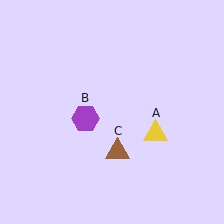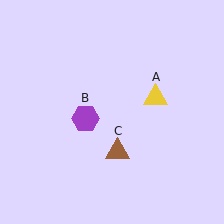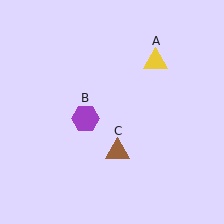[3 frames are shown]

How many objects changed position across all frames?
1 object changed position: yellow triangle (object A).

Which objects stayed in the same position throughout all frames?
Purple hexagon (object B) and brown triangle (object C) remained stationary.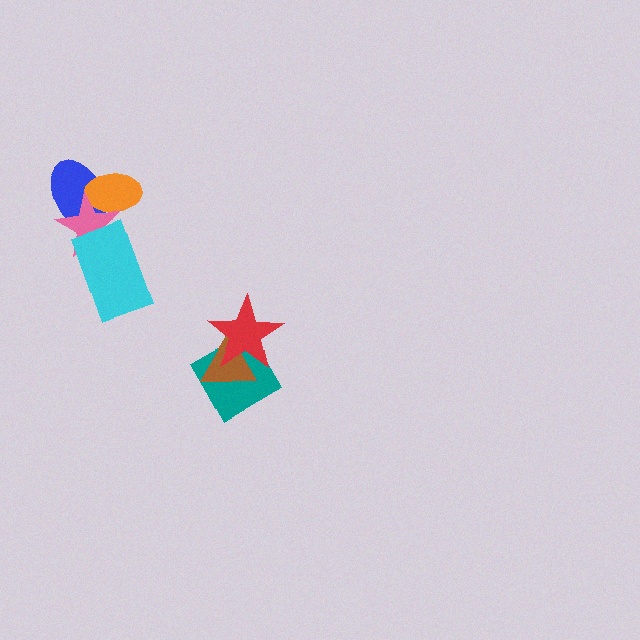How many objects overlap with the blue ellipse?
2 objects overlap with the blue ellipse.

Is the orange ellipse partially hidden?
Yes, it is partially covered by another shape.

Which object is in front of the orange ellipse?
The pink star is in front of the orange ellipse.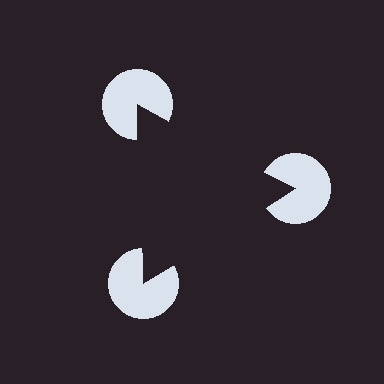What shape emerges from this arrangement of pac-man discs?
An illusory triangle — its edges are inferred from the aligned wedge cuts in the pac-man discs, not physically drawn.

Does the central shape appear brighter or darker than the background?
It typically appears slightly darker than the background, even though no actual brightness change is drawn.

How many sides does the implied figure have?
3 sides.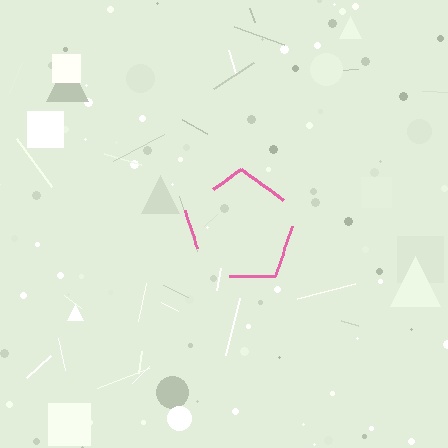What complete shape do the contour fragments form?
The contour fragments form a pentagon.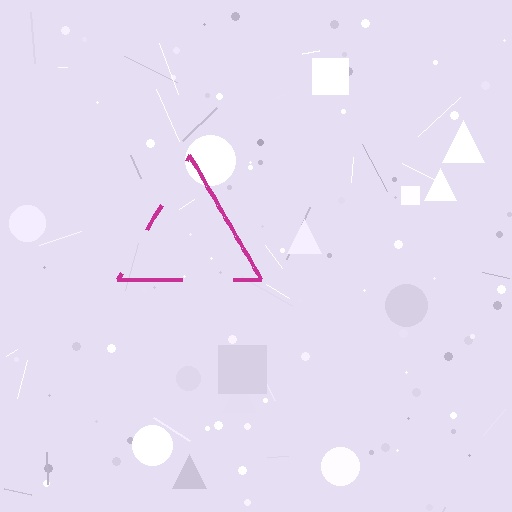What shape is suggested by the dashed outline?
The dashed outline suggests a triangle.